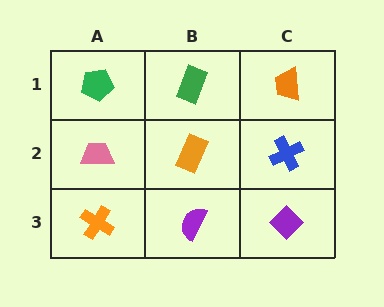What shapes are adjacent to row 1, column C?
A blue cross (row 2, column C), a green rectangle (row 1, column B).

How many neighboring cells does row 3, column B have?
3.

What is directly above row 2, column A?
A green pentagon.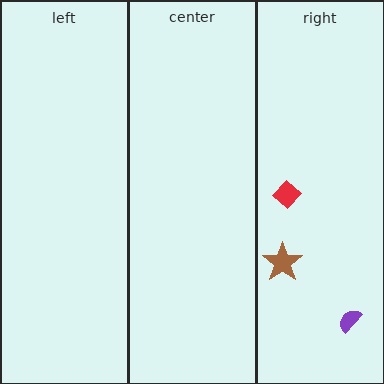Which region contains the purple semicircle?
The right region.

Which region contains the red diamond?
The right region.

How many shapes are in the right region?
3.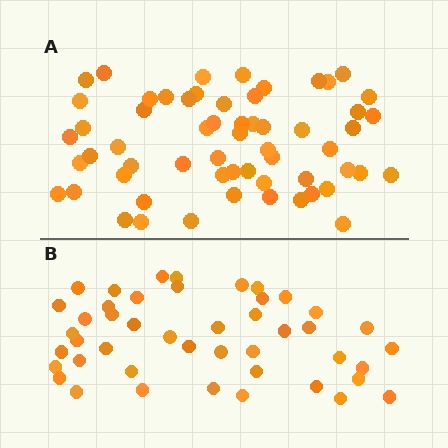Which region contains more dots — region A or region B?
Region A (the top region) has more dots.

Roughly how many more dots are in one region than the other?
Region A has approximately 15 more dots than region B.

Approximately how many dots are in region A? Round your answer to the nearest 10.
About 60 dots. (The exact count is 59, which rounds to 60.)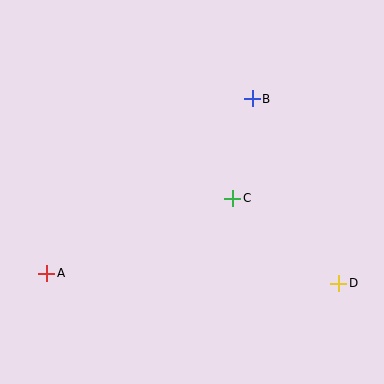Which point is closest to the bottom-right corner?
Point D is closest to the bottom-right corner.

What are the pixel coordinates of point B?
Point B is at (252, 99).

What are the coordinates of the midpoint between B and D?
The midpoint between B and D is at (296, 191).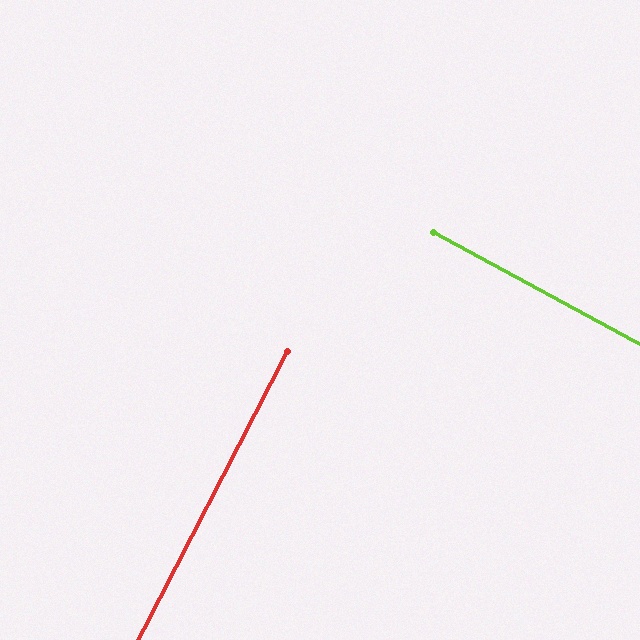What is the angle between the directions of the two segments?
Approximately 89 degrees.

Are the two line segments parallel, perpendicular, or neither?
Perpendicular — they meet at approximately 89°.